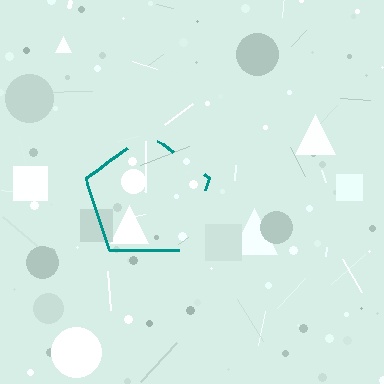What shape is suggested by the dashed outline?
The dashed outline suggests a pentagon.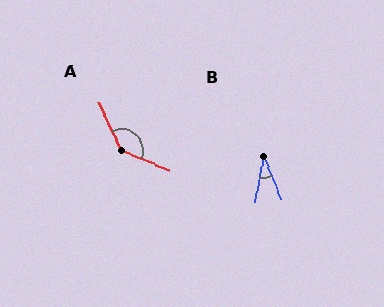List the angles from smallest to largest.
B (33°), A (138°).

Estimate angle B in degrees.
Approximately 33 degrees.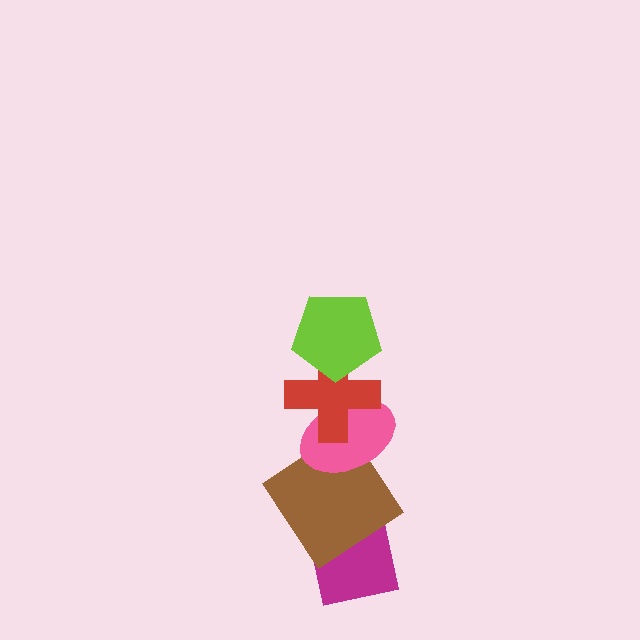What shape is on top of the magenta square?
The brown diamond is on top of the magenta square.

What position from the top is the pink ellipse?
The pink ellipse is 3rd from the top.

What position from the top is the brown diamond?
The brown diamond is 4th from the top.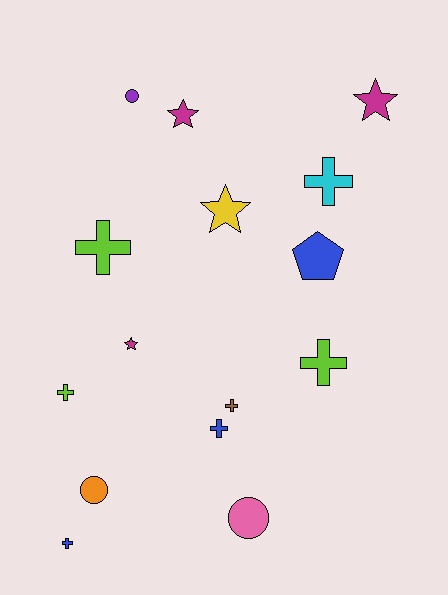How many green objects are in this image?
There are no green objects.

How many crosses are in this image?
There are 7 crosses.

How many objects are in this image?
There are 15 objects.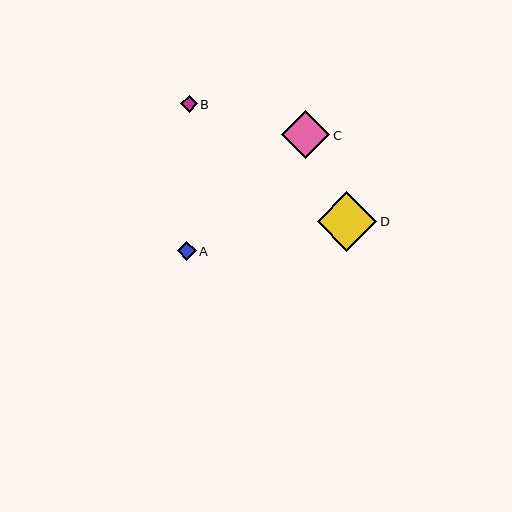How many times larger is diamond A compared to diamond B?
Diamond A is approximately 1.2 times the size of diamond B.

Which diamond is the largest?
Diamond D is the largest with a size of approximately 59 pixels.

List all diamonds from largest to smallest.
From largest to smallest: D, C, A, B.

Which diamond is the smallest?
Diamond B is the smallest with a size of approximately 16 pixels.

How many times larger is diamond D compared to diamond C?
Diamond D is approximately 1.2 times the size of diamond C.